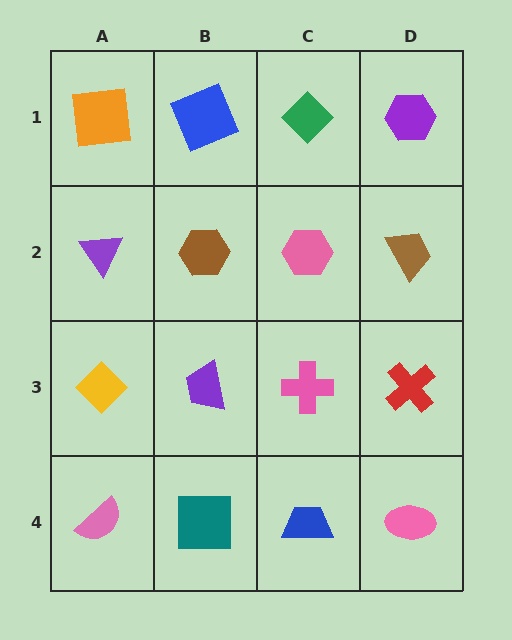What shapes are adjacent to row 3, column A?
A purple triangle (row 2, column A), a pink semicircle (row 4, column A), a purple trapezoid (row 3, column B).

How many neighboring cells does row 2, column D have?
3.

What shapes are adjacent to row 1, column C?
A pink hexagon (row 2, column C), a blue square (row 1, column B), a purple hexagon (row 1, column D).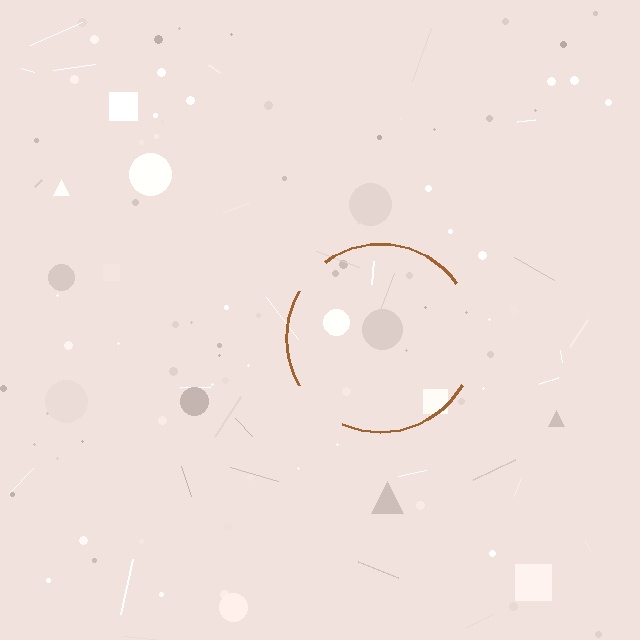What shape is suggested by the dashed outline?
The dashed outline suggests a circle.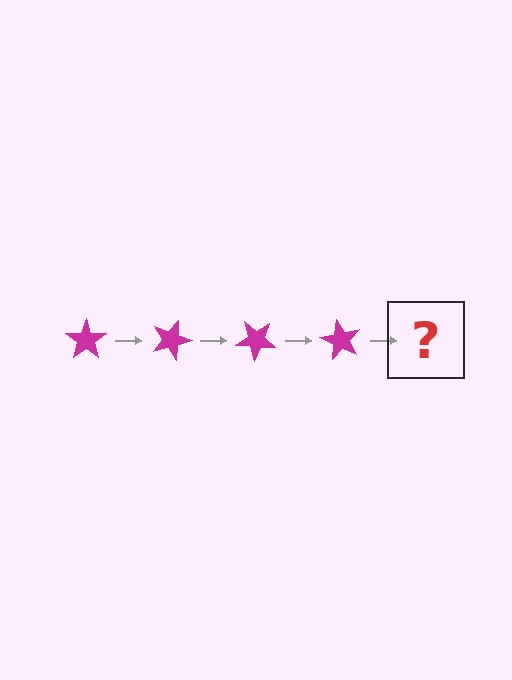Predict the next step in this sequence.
The next step is a magenta star rotated 80 degrees.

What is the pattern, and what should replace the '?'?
The pattern is that the star rotates 20 degrees each step. The '?' should be a magenta star rotated 80 degrees.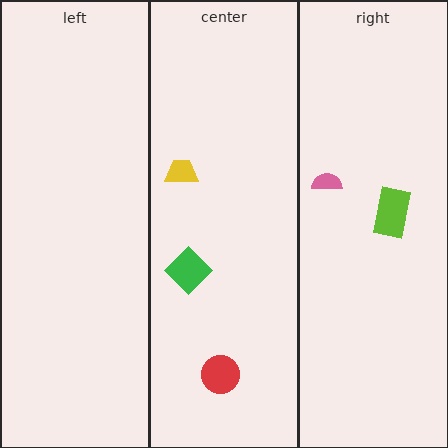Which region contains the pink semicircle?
The right region.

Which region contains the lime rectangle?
The right region.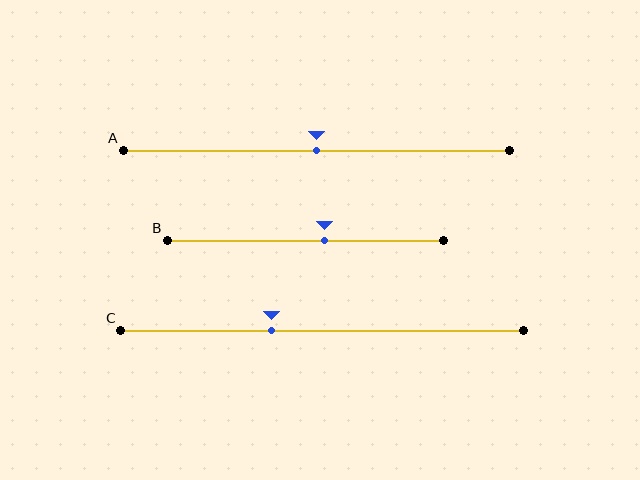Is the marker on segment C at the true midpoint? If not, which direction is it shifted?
No, the marker on segment C is shifted to the left by about 13% of the segment length.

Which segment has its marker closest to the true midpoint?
Segment A has its marker closest to the true midpoint.